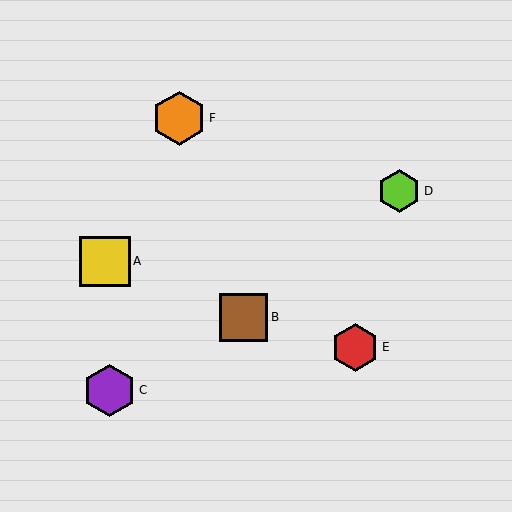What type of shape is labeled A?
Shape A is a yellow square.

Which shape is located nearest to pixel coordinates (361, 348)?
The red hexagon (labeled E) at (355, 347) is nearest to that location.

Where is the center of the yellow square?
The center of the yellow square is at (105, 261).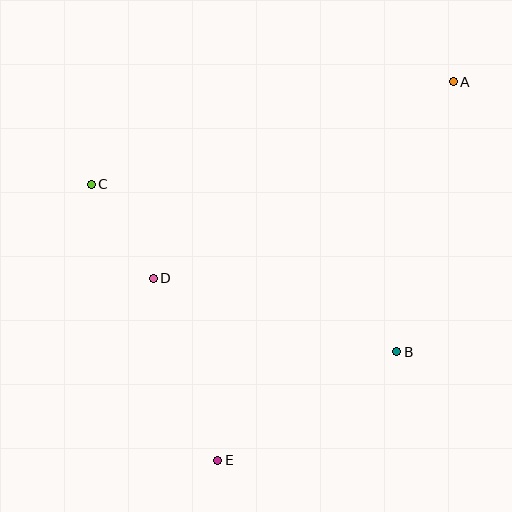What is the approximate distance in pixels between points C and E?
The distance between C and E is approximately 304 pixels.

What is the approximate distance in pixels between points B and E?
The distance between B and E is approximately 209 pixels.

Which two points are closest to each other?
Points C and D are closest to each other.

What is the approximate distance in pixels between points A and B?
The distance between A and B is approximately 276 pixels.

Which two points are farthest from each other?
Points A and E are farthest from each other.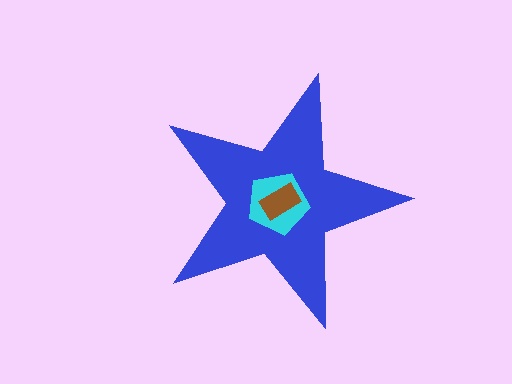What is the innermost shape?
The brown rectangle.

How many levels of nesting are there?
3.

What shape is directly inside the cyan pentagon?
The brown rectangle.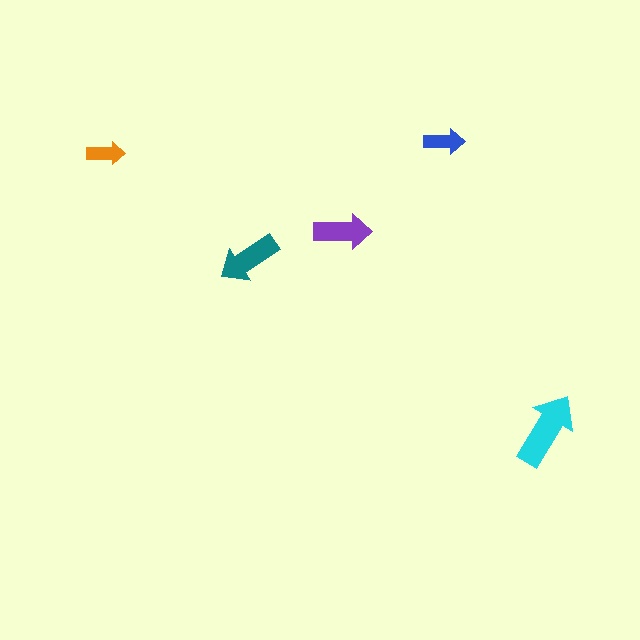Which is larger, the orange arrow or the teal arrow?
The teal one.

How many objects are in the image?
There are 5 objects in the image.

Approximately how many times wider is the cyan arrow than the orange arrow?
About 2 times wider.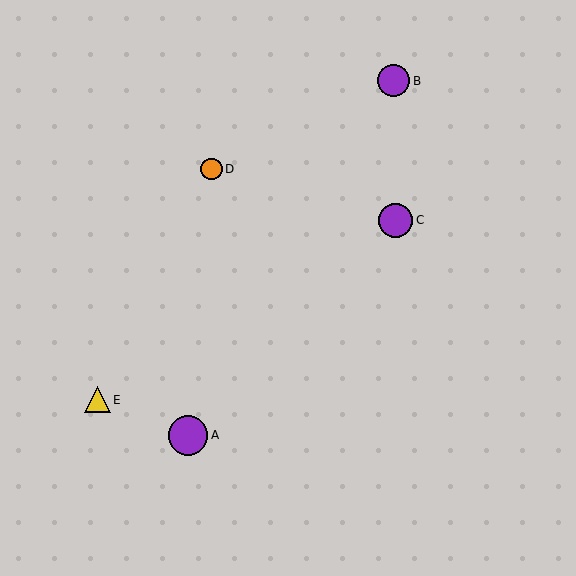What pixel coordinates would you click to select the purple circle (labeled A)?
Click at (188, 435) to select the purple circle A.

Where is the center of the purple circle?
The center of the purple circle is at (395, 220).